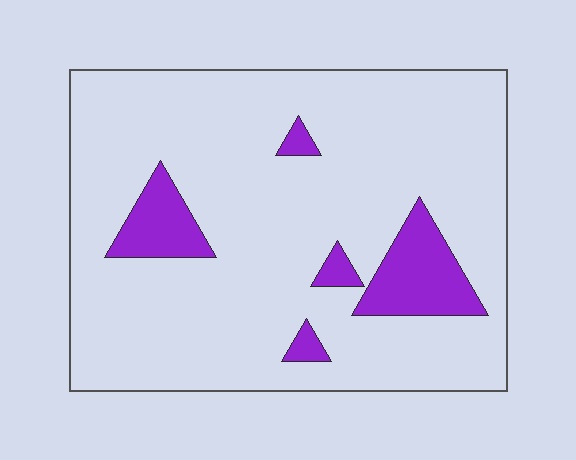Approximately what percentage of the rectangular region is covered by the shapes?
Approximately 10%.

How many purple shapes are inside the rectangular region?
5.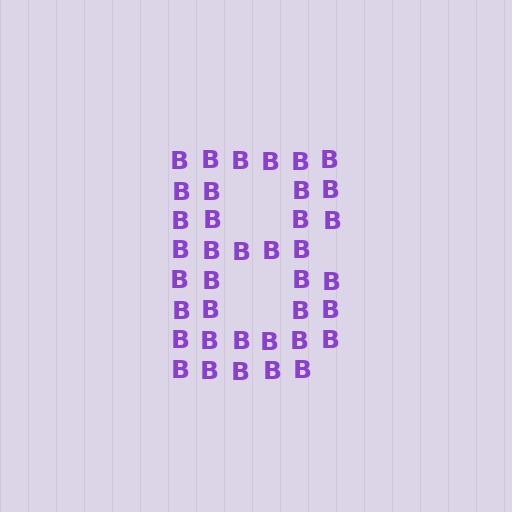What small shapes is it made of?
It is made of small letter B's.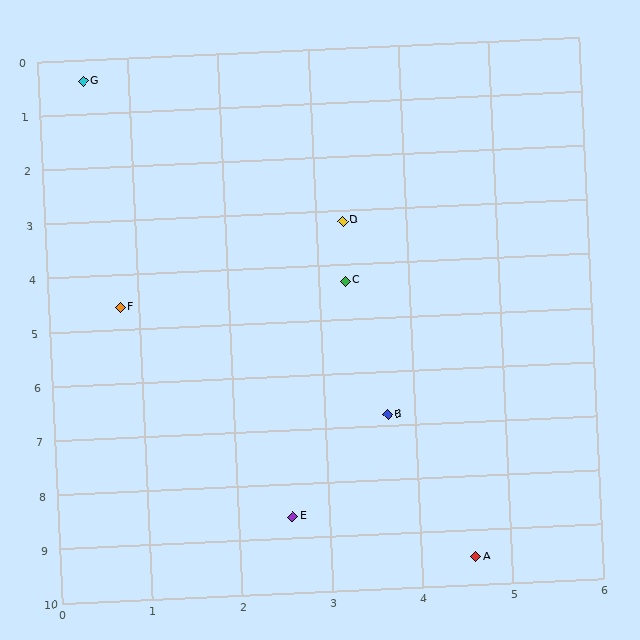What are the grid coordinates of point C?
Point C is at approximately (3.3, 4.3).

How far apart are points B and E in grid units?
Points B and E are about 2.1 grid units apart.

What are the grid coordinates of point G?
Point G is at approximately (0.5, 0.4).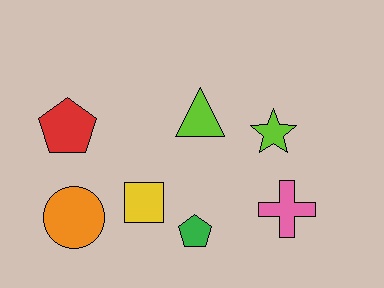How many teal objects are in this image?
There are no teal objects.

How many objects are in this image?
There are 7 objects.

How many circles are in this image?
There is 1 circle.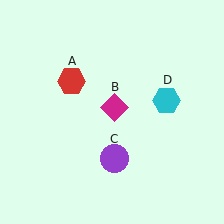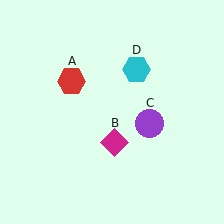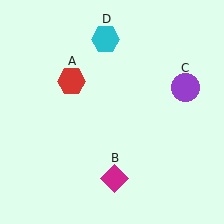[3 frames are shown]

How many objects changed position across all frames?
3 objects changed position: magenta diamond (object B), purple circle (object C), cyan hexagon (object D).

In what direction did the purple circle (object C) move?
The purple circle (object C) moved up and to the right.